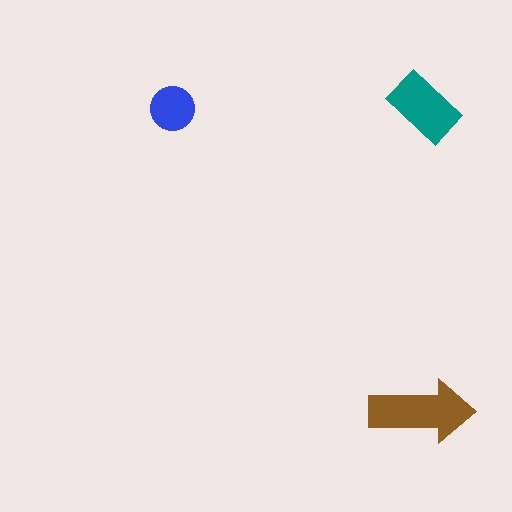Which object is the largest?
The brown arrow.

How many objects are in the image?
There are 3 objects in the image.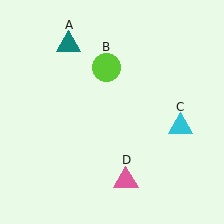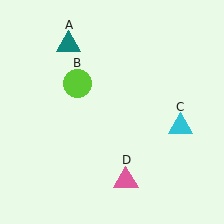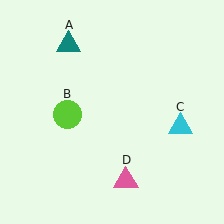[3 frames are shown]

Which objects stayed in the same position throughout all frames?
Teal triangle (object A) and cyan triangle (object C) and pink triangle (object D) remained stationary.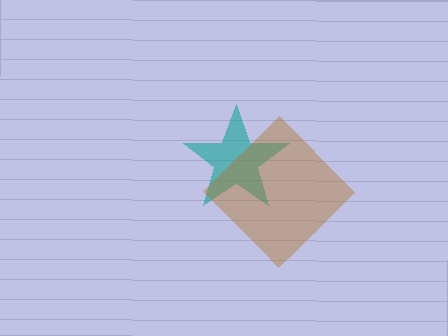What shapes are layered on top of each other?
The layered shapes are: a teal star, a brown diamond.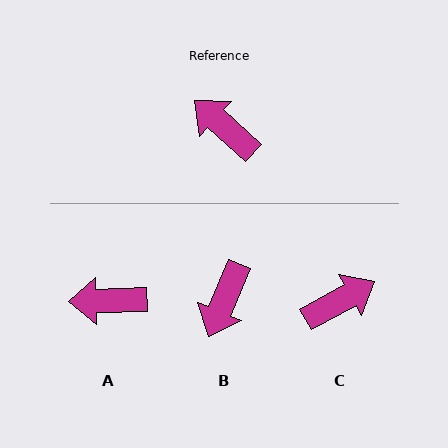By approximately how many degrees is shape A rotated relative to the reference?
Approximately 44 degrees counter-clockwise.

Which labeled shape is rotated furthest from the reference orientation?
B, about 109 degrees away.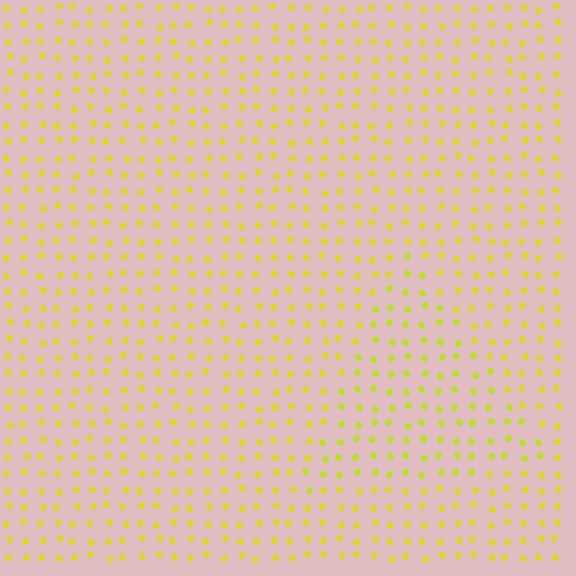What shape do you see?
I see a triangle.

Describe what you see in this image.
The image is filled with small yellow elements in a uniform arrangement. A triangle-shaped region is visible where the elements are tinted to a slightly different hue, forming a subtle color boundary.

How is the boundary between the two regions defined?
The boundary is defined purely by a slight shift in hue (about 16 degrees). Spacing, size, and orientation are identical on both sides.